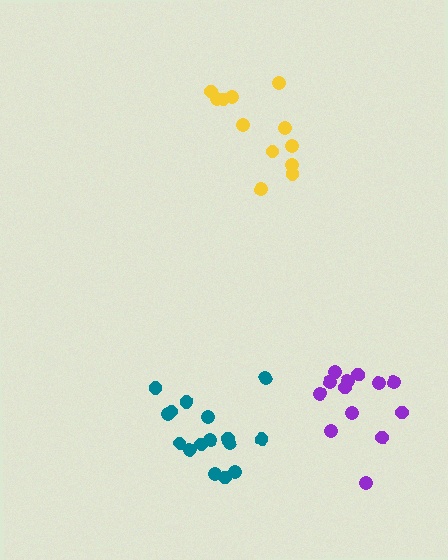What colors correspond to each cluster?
The clusters are colored: yellow, teal, purple.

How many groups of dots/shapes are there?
There are 3 groups.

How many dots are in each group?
Group 1: 12 dots, Group 2: 16 dots, Group 3: 13 dots (41 total).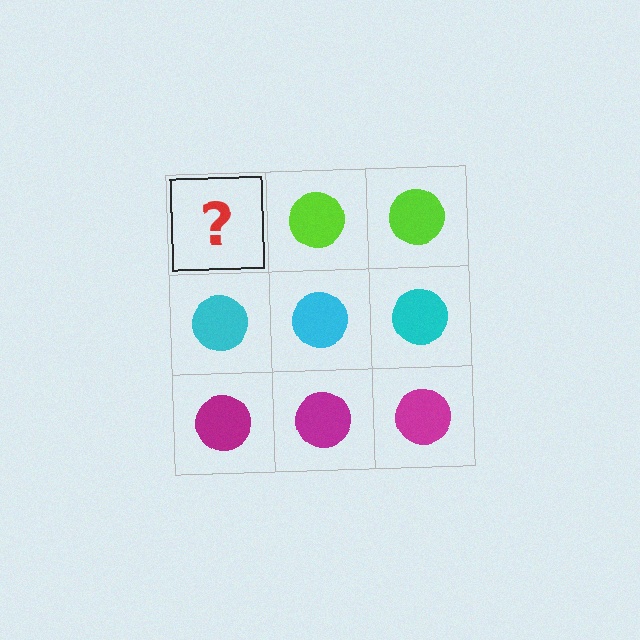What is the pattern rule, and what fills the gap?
The rule is that each row has a consistent color. The gap should be filled with a lime circle.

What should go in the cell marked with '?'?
The missing cell should contain a lime circle.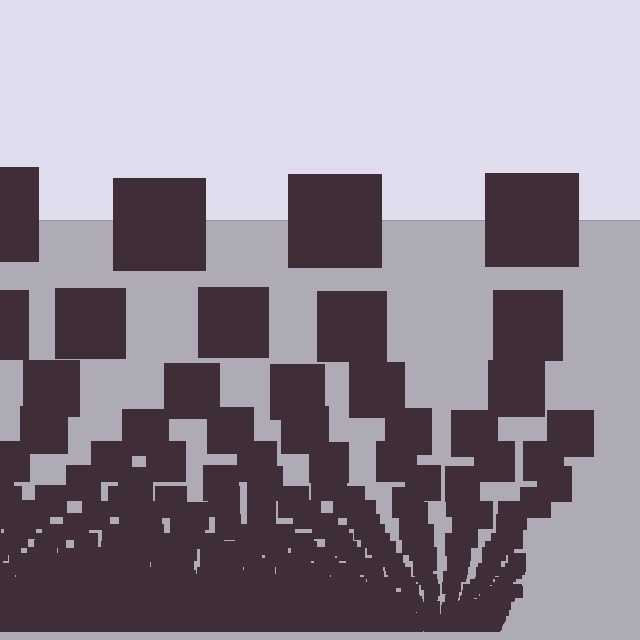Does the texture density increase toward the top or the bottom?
Density increases toward the bottom.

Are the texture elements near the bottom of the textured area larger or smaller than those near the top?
Smaller. The gradient is inverted — elements near the bottom are smaller and denser.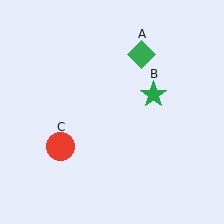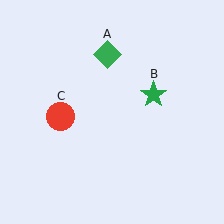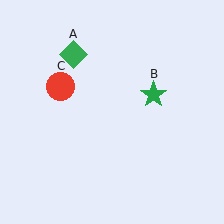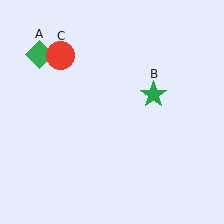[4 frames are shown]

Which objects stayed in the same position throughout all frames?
Green star (object B) remained stationary.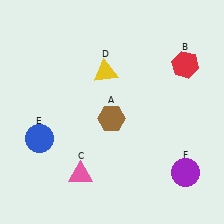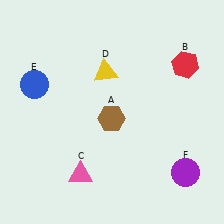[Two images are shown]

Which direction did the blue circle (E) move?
The blue circle (E) moved up.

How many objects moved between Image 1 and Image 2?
1 object moved between the two images.